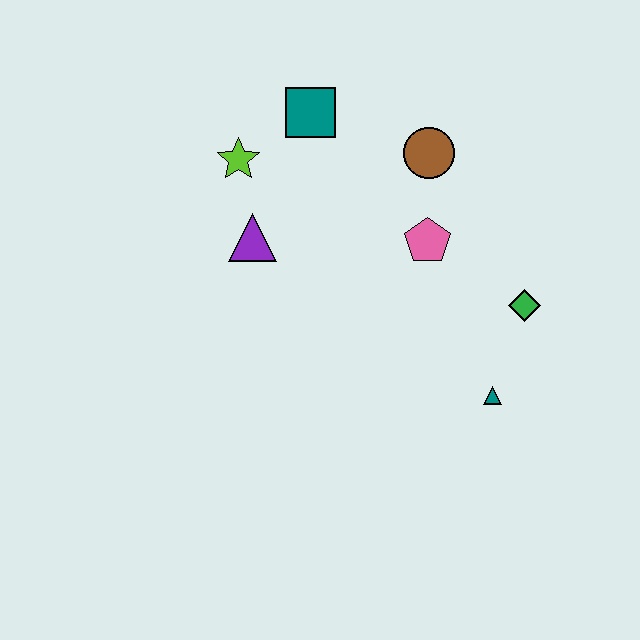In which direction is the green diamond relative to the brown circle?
The green diamond is below the brown circle.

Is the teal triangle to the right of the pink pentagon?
Yes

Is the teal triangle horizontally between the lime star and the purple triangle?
No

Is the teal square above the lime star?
Yes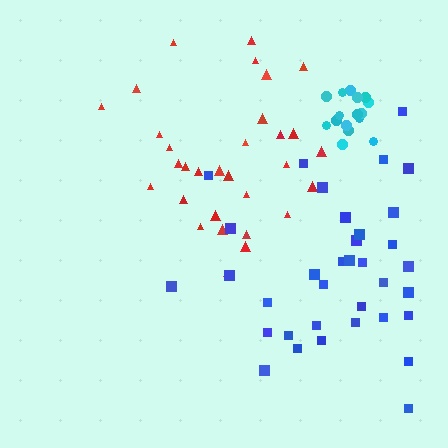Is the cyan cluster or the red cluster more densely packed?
Cyan.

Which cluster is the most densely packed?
Cyan.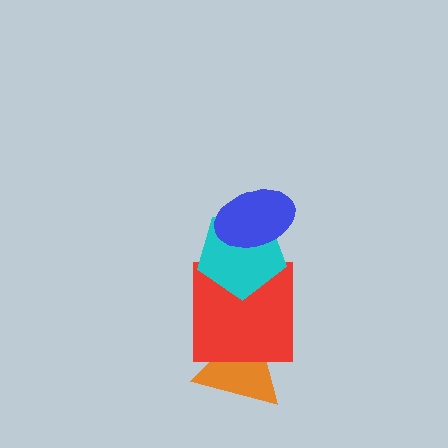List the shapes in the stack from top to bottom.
From top to bottom: the blue ellipse, the cyan pentagon, the red square, the orange triangle.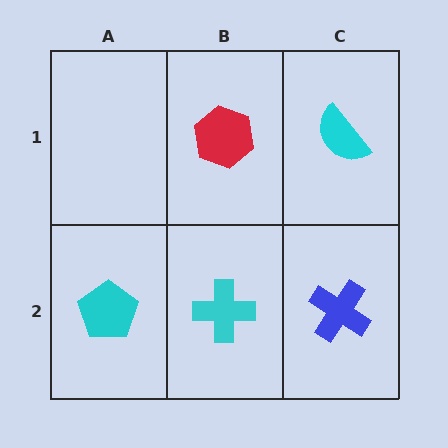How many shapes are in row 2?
3 shapes.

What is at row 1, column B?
A red hexagon.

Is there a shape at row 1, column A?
No, that cell is empty.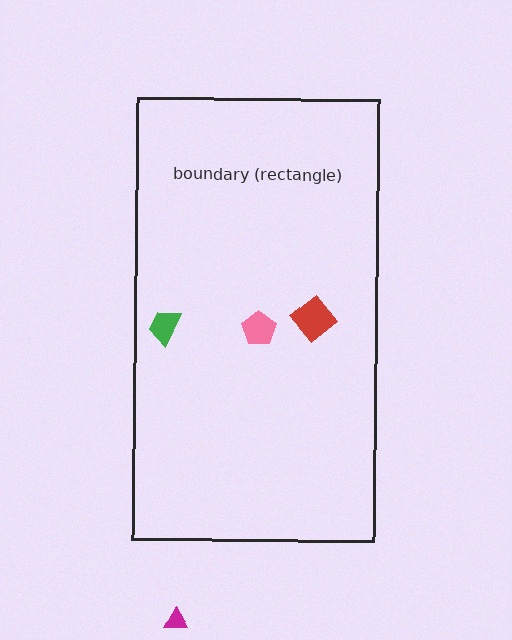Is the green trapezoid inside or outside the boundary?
Inside.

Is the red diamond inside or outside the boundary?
Inside.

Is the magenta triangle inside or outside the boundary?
Outside.